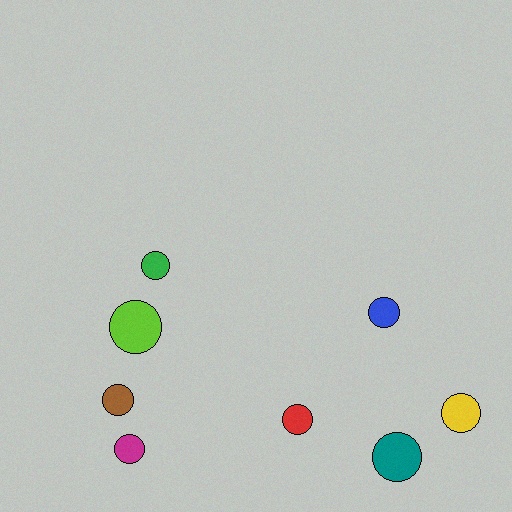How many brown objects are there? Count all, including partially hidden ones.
There is 1 brown object.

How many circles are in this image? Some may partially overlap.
There are 8 circles.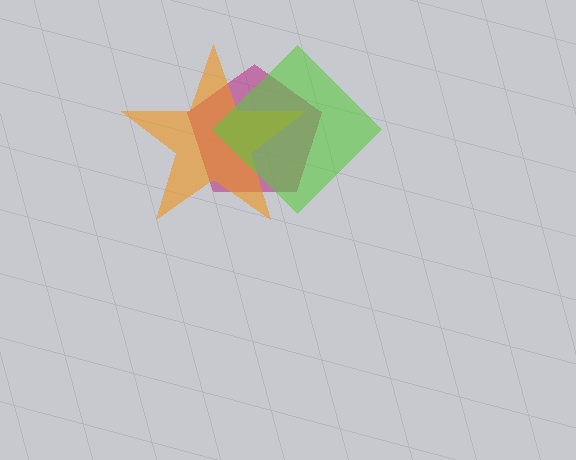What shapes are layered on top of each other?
The layered shapes are: a magenta pentagon, an orange star, a lime diamond.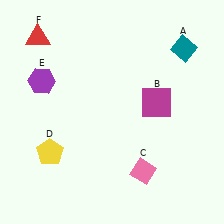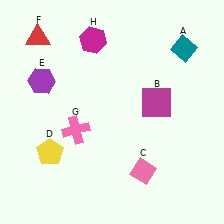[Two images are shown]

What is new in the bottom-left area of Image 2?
A pink cross (G) was added in the bottom-left area of Image 2.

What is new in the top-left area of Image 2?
A magenta hexagon (H) was added in the top-left area of Image 2.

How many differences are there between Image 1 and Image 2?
There are 2 differences between the two images.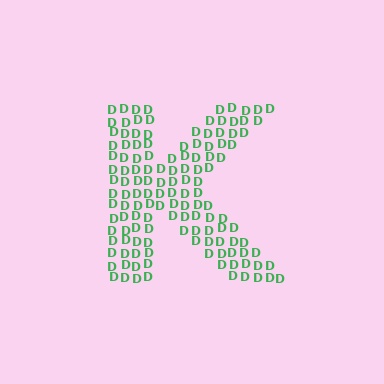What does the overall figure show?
The overall figure shows the letter K.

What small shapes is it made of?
It is made of small letter D's.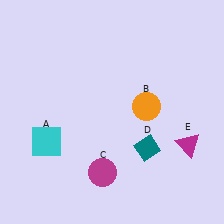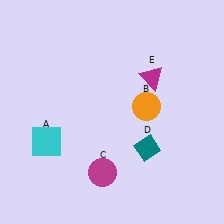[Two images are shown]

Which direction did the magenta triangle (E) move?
The magenta triangle (E) moved up.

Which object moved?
The magenta triangle (E) moved up.